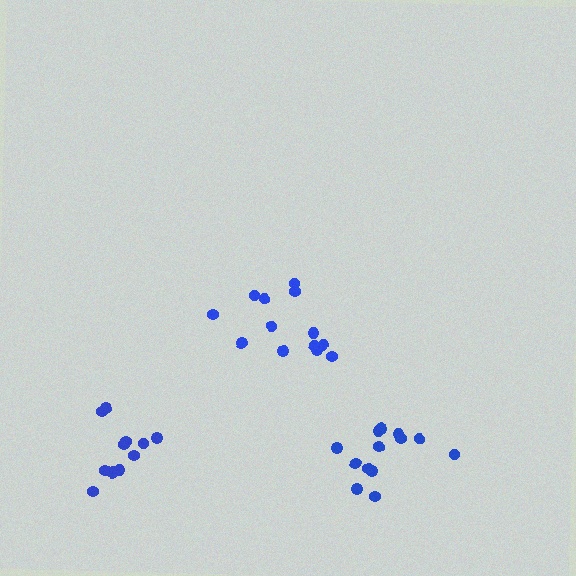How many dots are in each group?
Group 1: 13 dots, Group 2: 12 dots, Group 3: 13 dots (38 total).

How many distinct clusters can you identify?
There are 3 distinct clusters.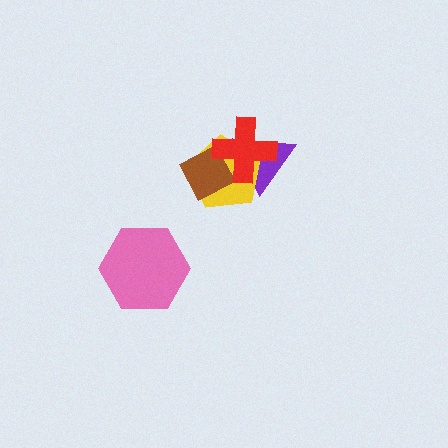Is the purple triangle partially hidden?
Yes, it is partially covered by another shape.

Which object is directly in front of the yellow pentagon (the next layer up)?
The brown diamond is directly in front of the yellow pentagon.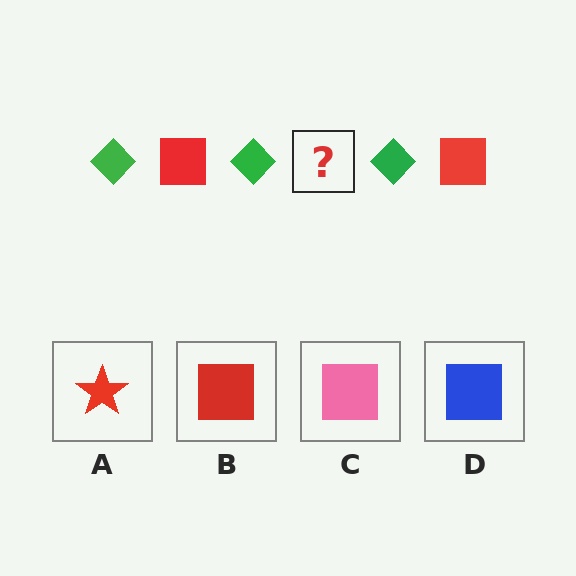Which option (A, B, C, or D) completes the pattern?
B.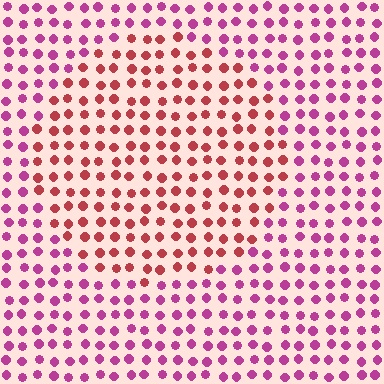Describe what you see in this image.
The image is filled with small magenta elements in a uniform arrangement. A circle-shaped region is visible where the elements are tinted to a slightly different hue, forming a subtle color boundary.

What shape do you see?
I see a circle.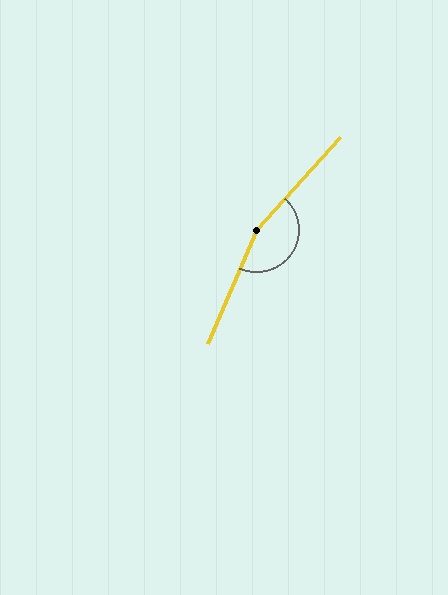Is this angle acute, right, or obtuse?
It is obtuse.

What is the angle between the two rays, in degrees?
Approximately 161 degrees.